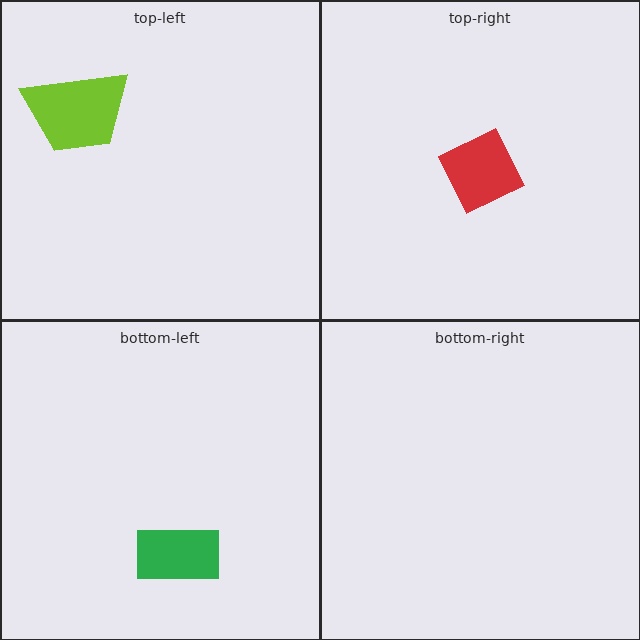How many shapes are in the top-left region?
1.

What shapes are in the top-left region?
The lime trapezoid.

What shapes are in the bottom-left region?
The green rectangle.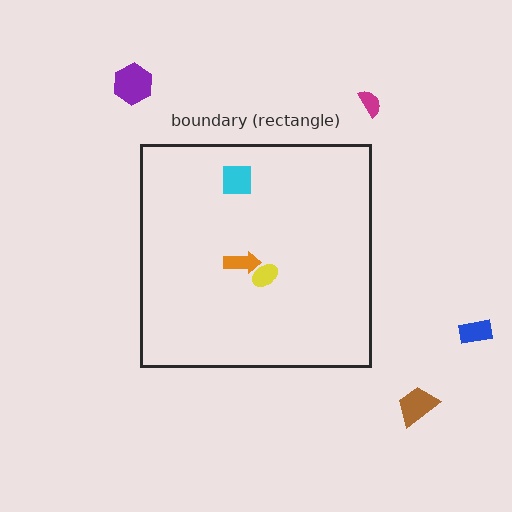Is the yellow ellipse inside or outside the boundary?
Inside.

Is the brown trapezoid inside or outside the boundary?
Outside.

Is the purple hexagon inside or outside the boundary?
Outside.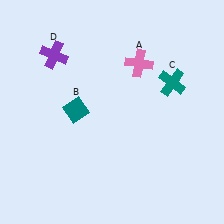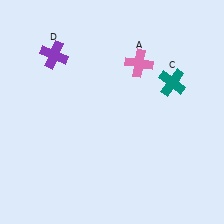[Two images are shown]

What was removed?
The teal diamond (B) was removed in Image 2.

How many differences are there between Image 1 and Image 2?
There is 1 difference between the two images.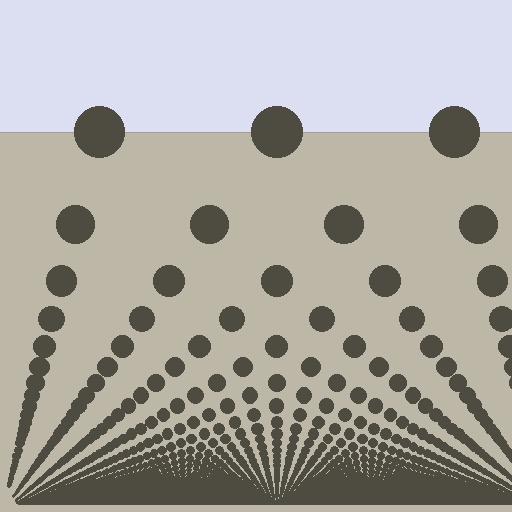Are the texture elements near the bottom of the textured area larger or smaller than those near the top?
Smaller. The gradient is inverted — elements near the bottom are smaller and denser.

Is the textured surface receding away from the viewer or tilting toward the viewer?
The surface appears to tilt toward the viewer. Texture elements get larger and sparser toward the top.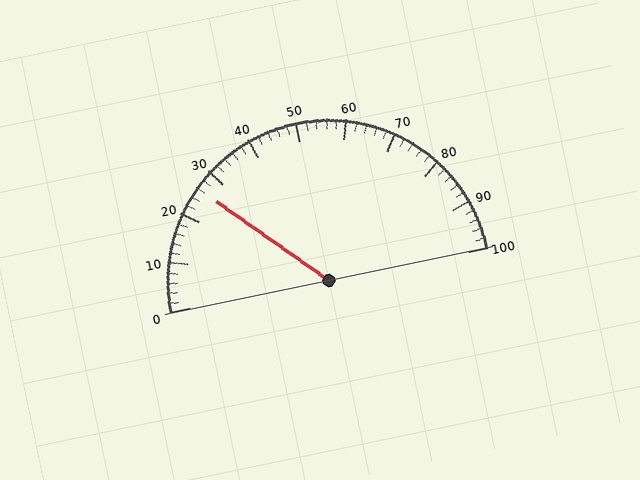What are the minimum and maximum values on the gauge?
The gauge ranges from 0 to 100.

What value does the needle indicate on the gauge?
The needle indicates approximately 26.